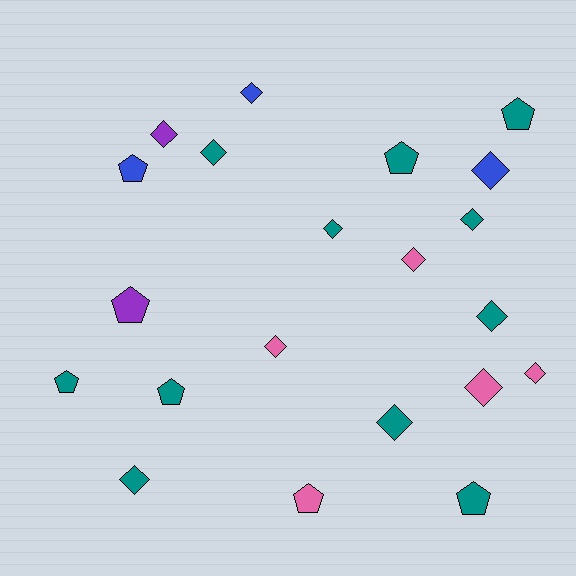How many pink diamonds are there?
There are 4 pink diamonds.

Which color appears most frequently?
Teal, with 11 objects.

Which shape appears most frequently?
Diamond, with 13 objects.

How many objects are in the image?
There are 21 objects.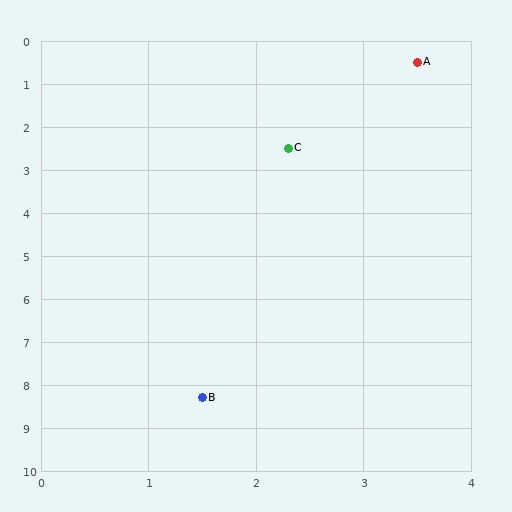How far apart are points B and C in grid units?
Points B and C are about 5.9 grid units apart.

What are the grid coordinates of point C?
Point C is at approximately (2.3, 2.5).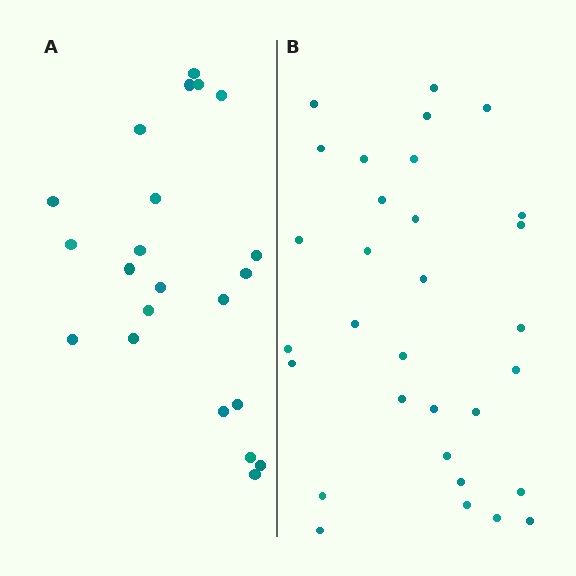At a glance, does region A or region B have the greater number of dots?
Region B (the right region) has more dots.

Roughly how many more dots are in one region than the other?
Region B has roughly 8 or so more dots than region A.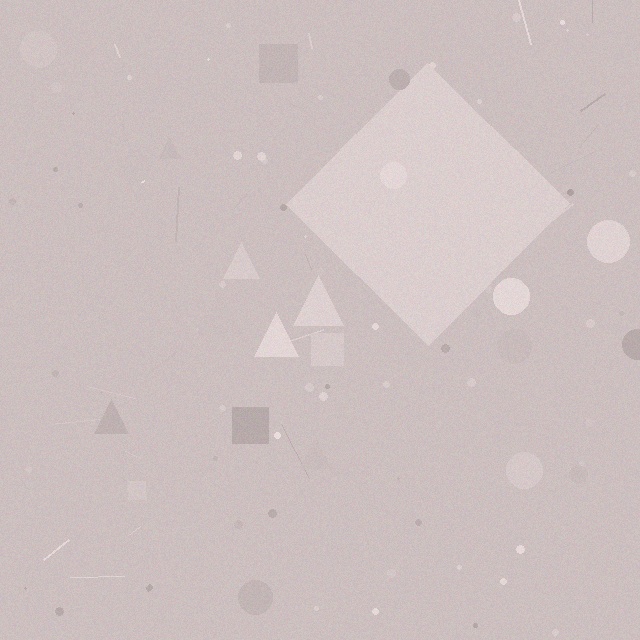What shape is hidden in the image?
A diamond is hidden in the image.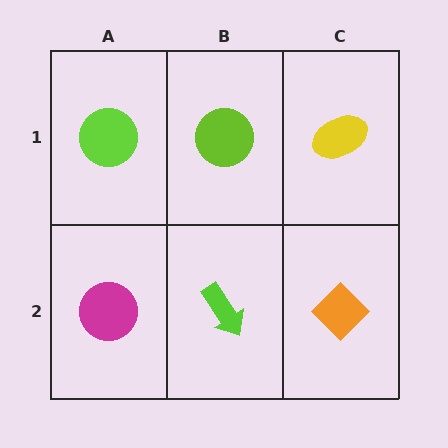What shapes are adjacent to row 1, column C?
An orange diamond (row 2, column C), a lime circle (row 1, column B).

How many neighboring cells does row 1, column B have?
3.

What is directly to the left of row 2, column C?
A lime arrow.